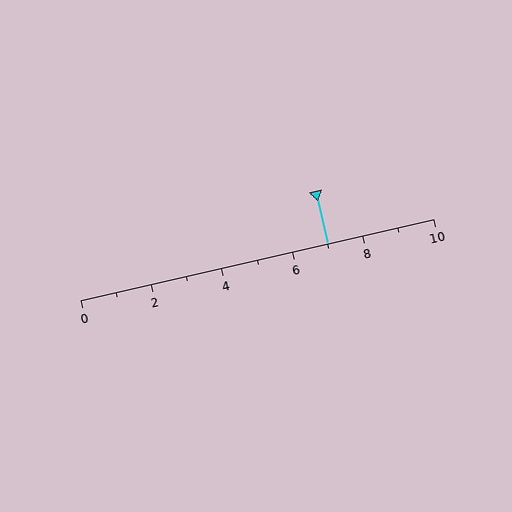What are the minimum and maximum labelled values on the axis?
The axis runs from 0 to 10.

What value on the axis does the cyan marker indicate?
The marker indicates approximately 7.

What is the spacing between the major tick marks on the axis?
The major ticks are spaced 2 apart.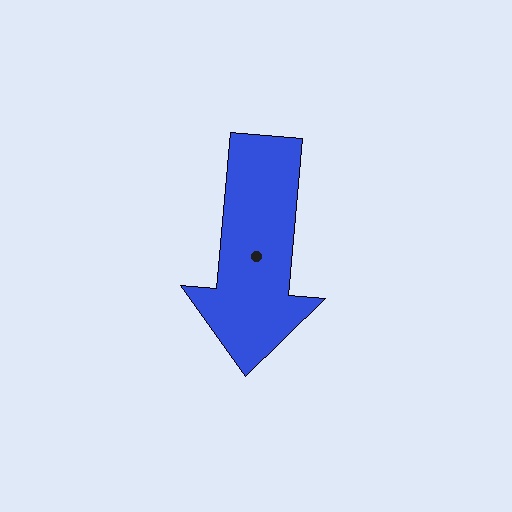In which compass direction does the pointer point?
South.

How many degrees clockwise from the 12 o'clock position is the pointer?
Approximately 185 degrees.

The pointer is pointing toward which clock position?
Roughly 6 o'clock.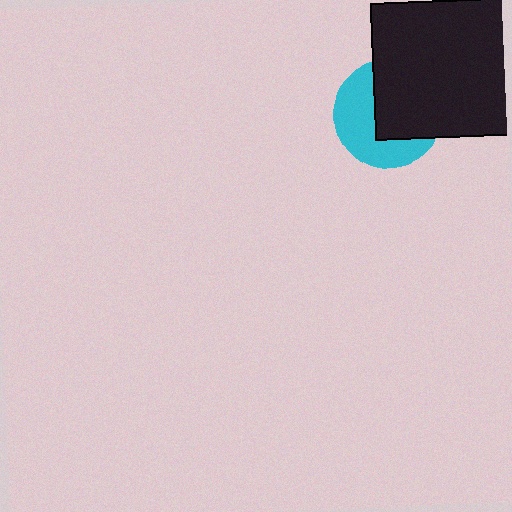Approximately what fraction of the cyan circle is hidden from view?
Roughly 52% of the cyan circle is hidden behind the black square.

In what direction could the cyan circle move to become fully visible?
The cyan circle could move toward the lower-left. That would shift it out from behind the black square entirely.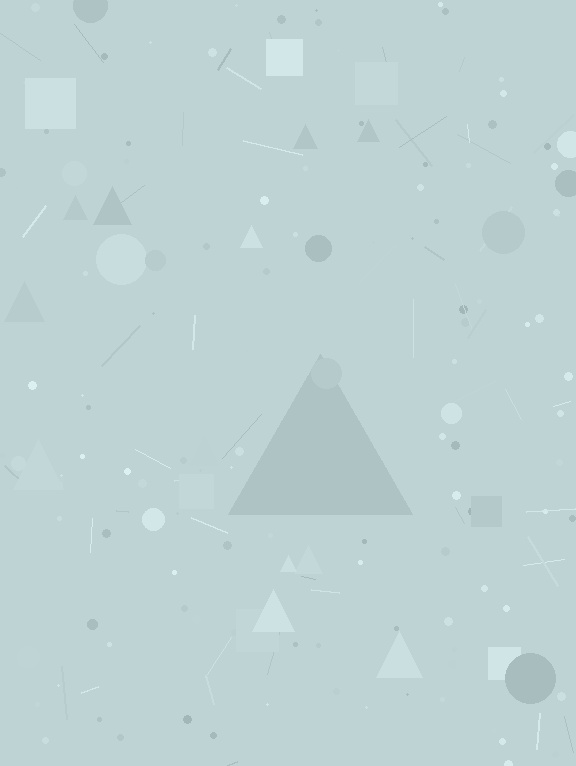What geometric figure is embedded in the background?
A triangle is embedded in the background.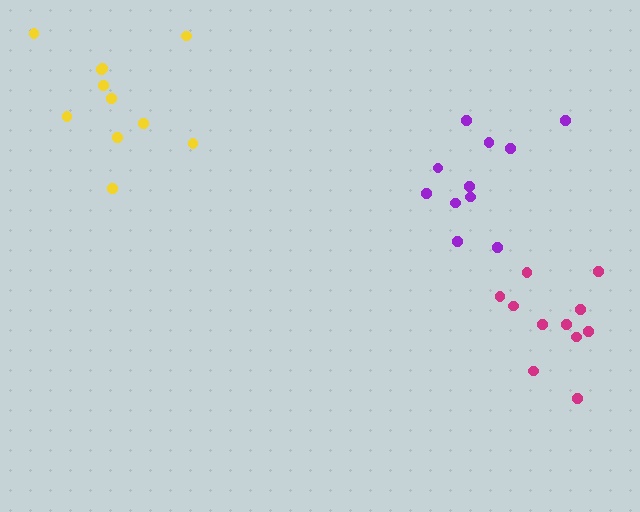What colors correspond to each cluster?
The clusters are colored: purple, magenta, yellow.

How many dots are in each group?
Group 1: 11 dots, Group 2: 11 dots, Group 3: 11 dots (33 total).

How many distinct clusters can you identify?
There are 3 distinct clusters.